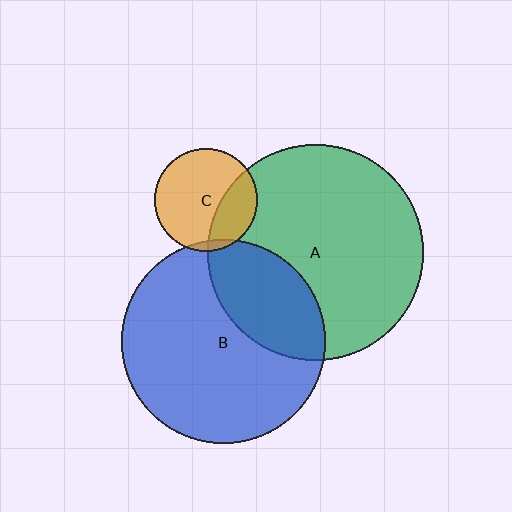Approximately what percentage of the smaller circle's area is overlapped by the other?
Approximately 5%.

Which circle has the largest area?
Circle A (green).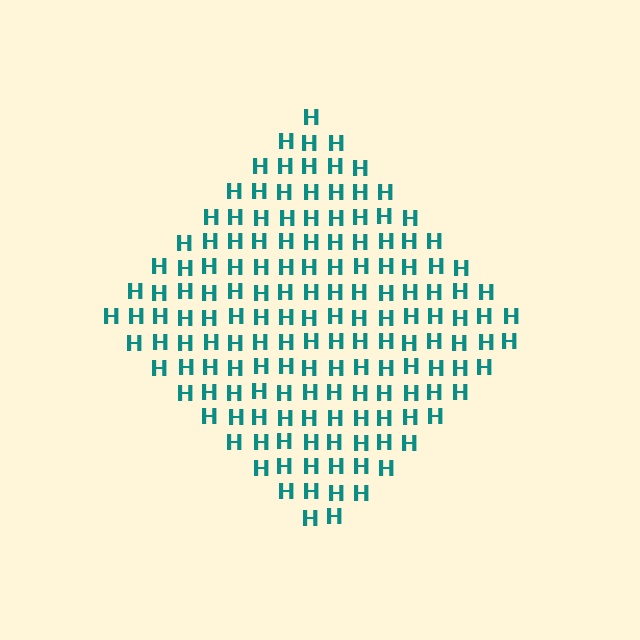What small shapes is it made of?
It is made of small letter H's.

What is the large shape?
The large shape is a diamond.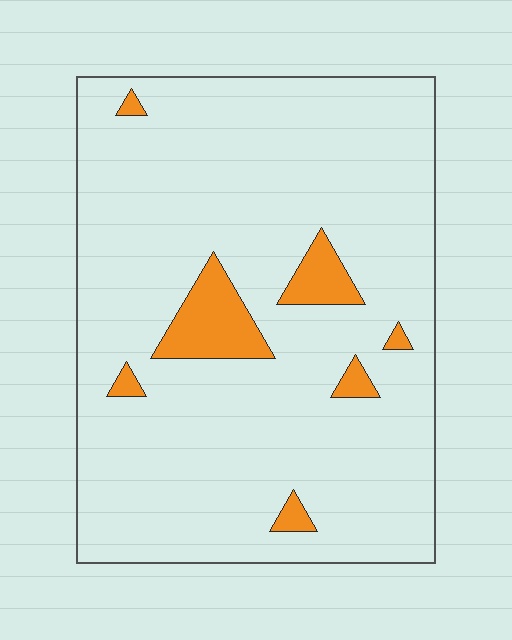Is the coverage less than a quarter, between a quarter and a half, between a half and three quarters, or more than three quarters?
Less than a quarter.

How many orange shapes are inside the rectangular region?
7.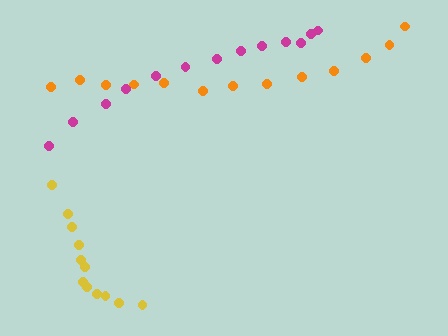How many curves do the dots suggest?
There are 3 distinct paths.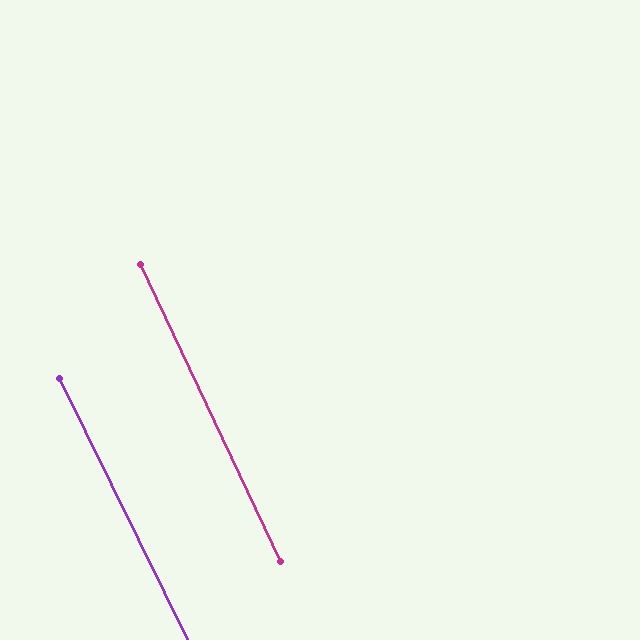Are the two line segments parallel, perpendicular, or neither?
Parallel — their directions differ by only 0.9°.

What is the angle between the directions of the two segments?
Approximately 1 degree.